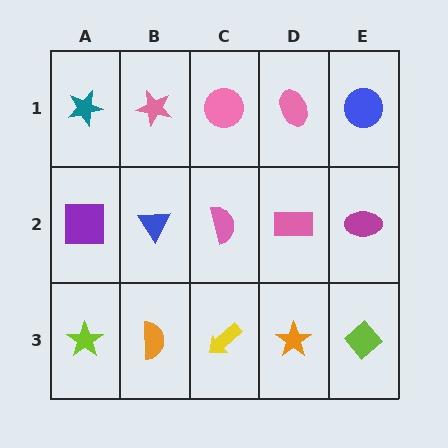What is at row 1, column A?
A teal star.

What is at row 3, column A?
A lime star.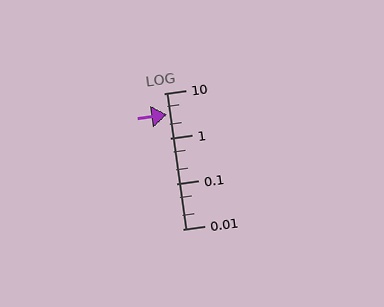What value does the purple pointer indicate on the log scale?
The pointer indicates approximately 3.3.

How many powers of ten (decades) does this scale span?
The scale spans 3 decades, from 0.01 to 10.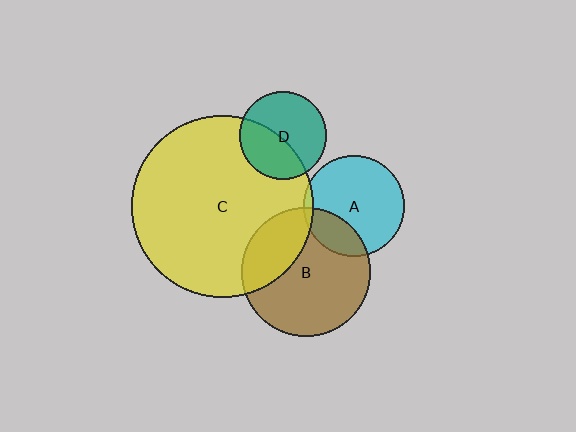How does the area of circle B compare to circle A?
Approximately 1.6 times.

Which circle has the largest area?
Circle C (yellow).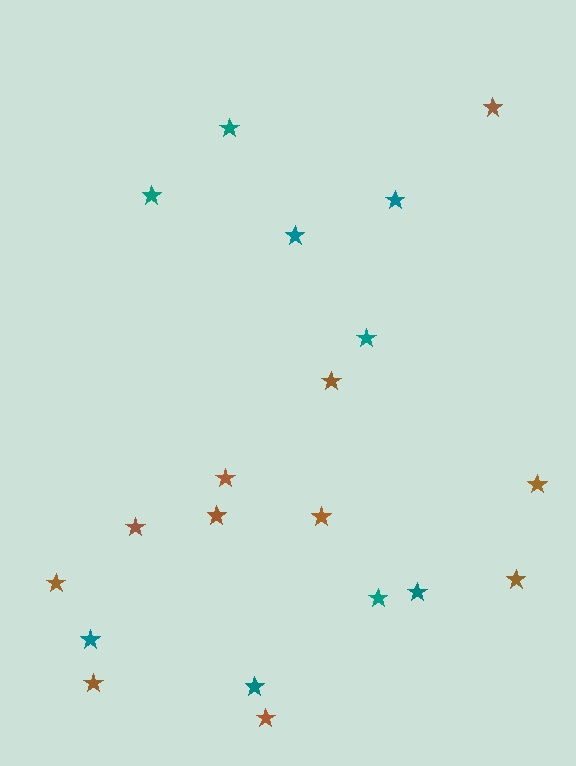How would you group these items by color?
There are 2 groups: one group of teal stars (9) and one group of brown stars (11).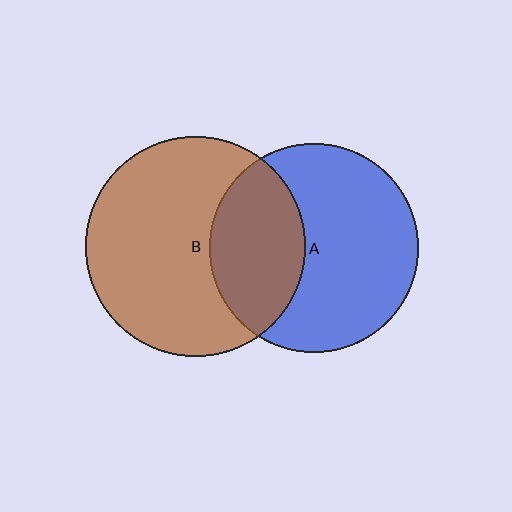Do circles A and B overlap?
Yes.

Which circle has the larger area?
Circle B (brown).